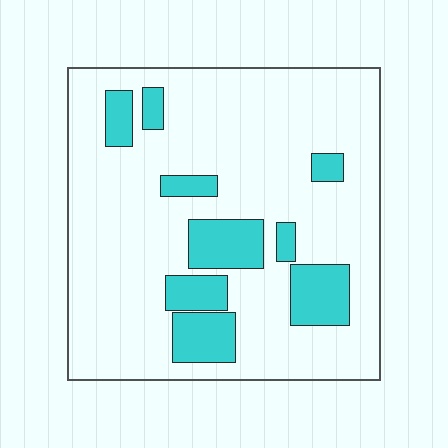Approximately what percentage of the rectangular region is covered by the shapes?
Approximately 20%.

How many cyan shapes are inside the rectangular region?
9.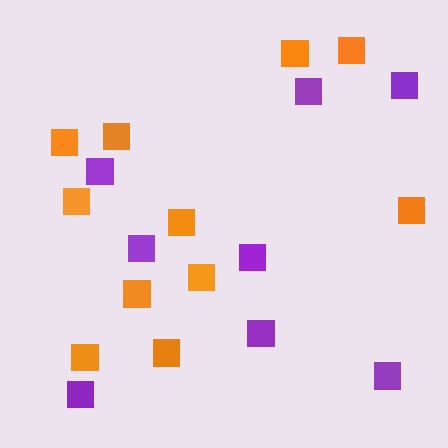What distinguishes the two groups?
There are 2 groups: one group of orange squares (11) and one group of purple squares (8).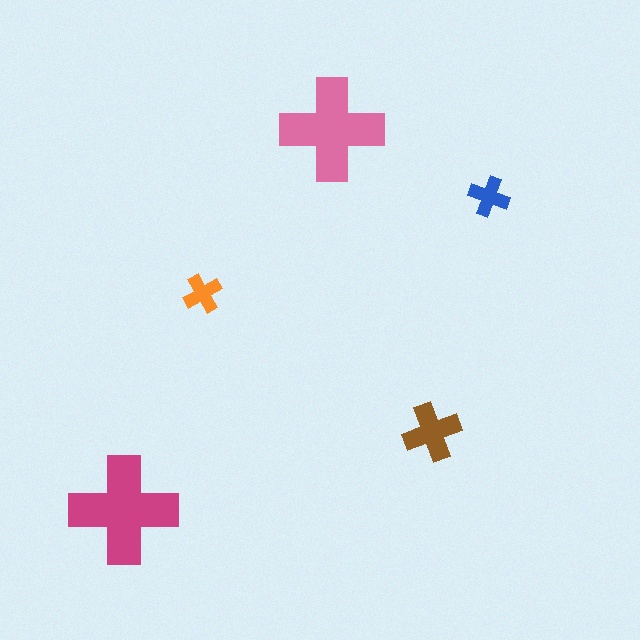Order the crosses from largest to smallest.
the magenta one, the pink one, the brown one, the blue one, the orange one.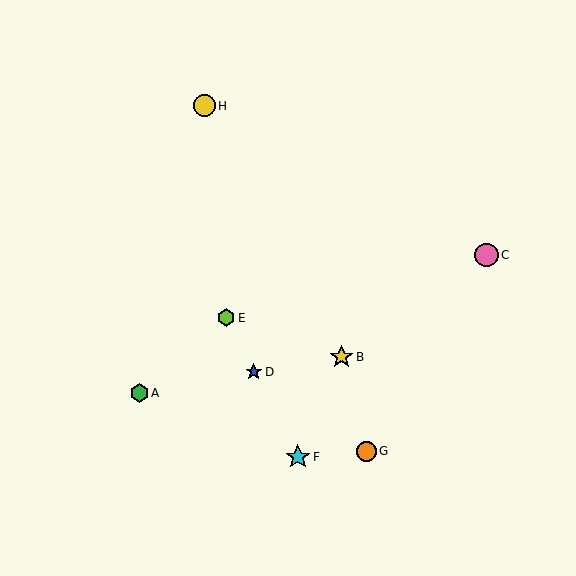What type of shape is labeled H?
Shape H is a yellow circle.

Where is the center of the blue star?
The center of the blue star is at (254, 372).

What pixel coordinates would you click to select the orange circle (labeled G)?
Click at (366, 451) to select the orange circle G.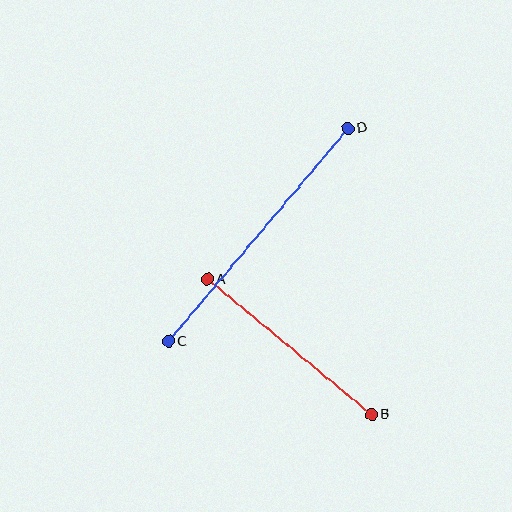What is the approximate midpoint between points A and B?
The midpoint is at approximately (290, 347) pixels.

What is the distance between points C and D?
The distance is approximately 279 pixels.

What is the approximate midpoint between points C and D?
The midpoint is at approximately (258, 235) pixels.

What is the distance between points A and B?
The distance is approximately 213 pixels.